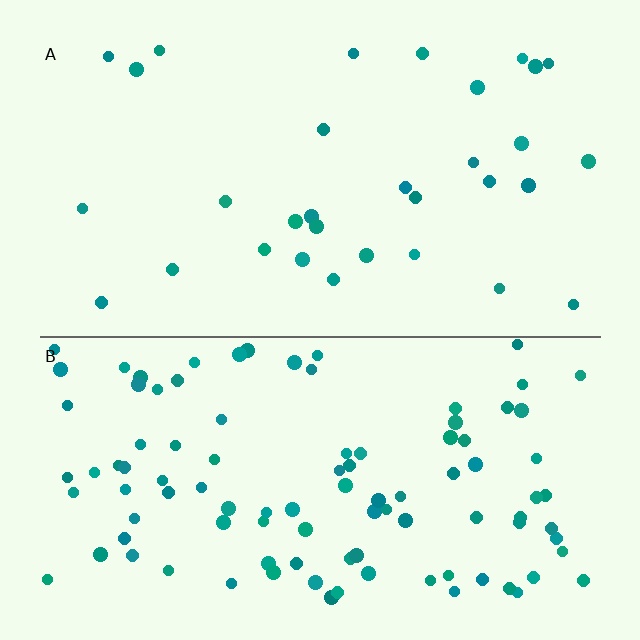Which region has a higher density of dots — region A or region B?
B (the bottom).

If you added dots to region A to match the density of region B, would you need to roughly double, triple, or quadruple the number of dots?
Approximately triple.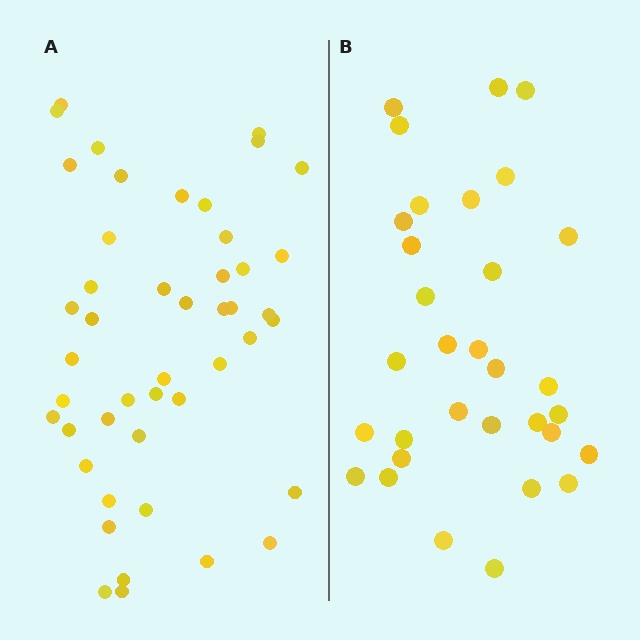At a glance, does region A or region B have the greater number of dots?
Region A (the left region) has more dots.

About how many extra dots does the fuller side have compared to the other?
Region A has approximately 15 more dots than region B.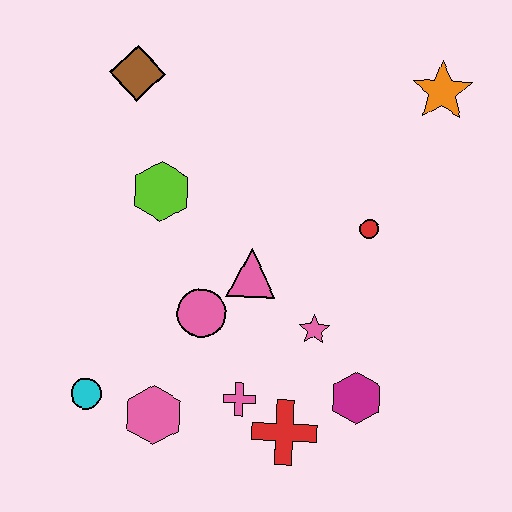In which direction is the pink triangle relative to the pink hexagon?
The pink triangle is above the pink hexagon.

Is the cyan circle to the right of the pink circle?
No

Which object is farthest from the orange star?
The cyan circle is farthest from the orange star.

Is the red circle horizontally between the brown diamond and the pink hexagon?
No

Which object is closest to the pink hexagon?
The cyan circle is closest to the pink hexagon.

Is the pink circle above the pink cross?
Yes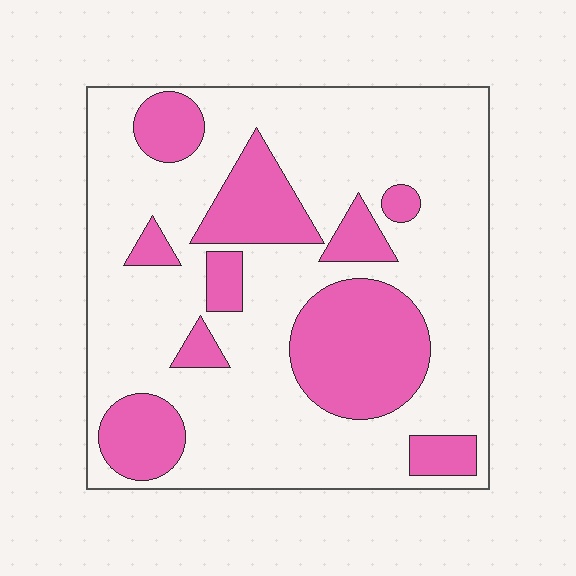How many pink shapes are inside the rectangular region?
10.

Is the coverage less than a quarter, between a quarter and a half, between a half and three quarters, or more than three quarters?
Between a quarter and a half.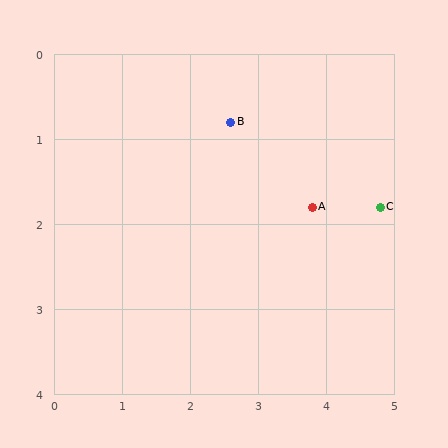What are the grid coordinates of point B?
Point B is at approximately (2.6, 0.8).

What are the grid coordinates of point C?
Point C is at approximately (4.8, 1.8).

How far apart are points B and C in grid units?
Points B and C are about 2.4 grid units apart.